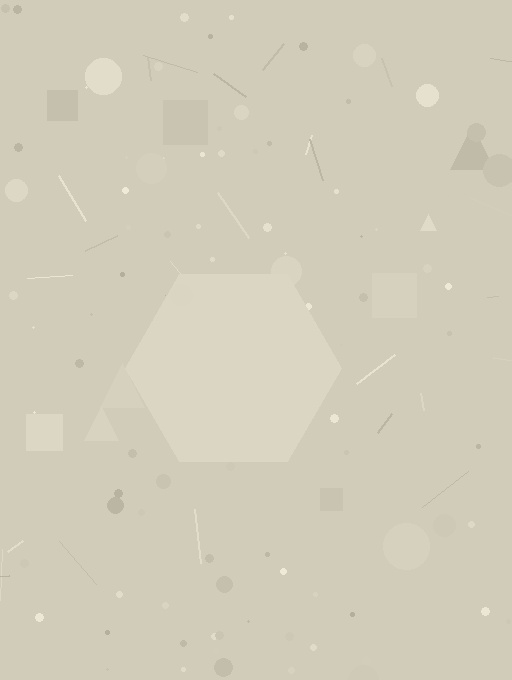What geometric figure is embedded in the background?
A hexagon is embedded in the background.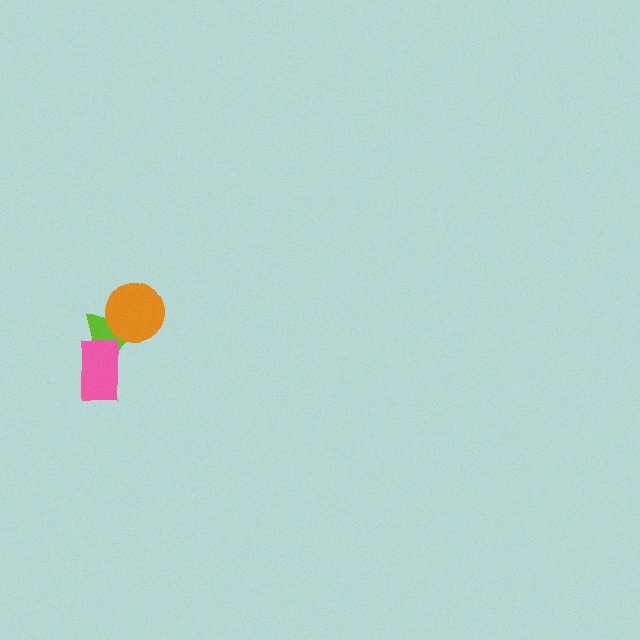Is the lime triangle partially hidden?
Yes, it is partially covered by another shape.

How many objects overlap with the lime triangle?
2 objects overlap with the lime triangle.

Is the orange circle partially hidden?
No, no other shape covers it.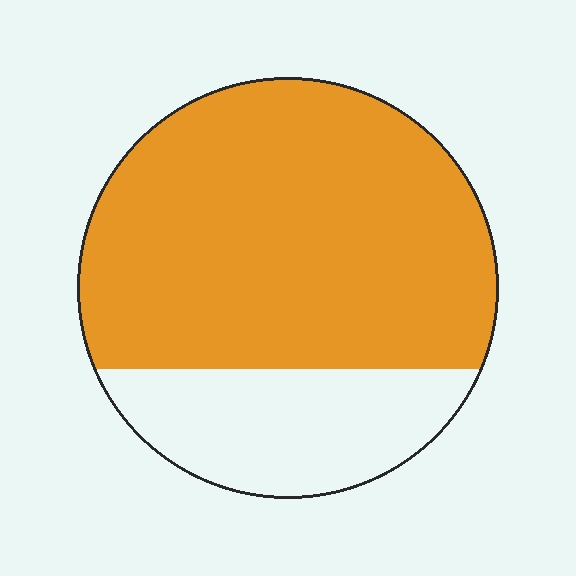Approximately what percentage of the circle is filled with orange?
Approximately 75%.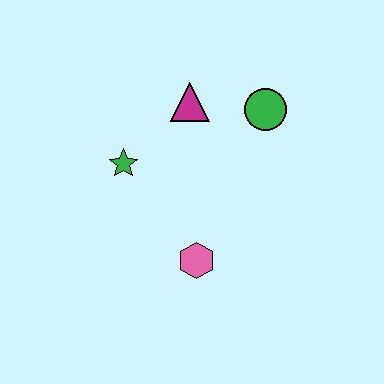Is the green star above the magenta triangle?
No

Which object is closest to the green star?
The magenta triangle is closest to the green star.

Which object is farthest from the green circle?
The pink hexagon is farthest from the green circle.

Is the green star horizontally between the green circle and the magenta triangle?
No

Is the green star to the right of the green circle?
No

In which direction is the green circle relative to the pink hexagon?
The green circle is above the pink hexagon.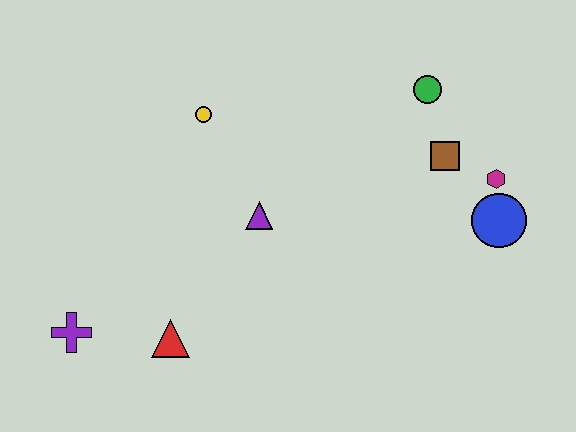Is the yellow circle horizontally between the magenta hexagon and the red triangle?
Yes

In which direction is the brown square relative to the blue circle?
The brown square is above the blue circle.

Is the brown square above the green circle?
No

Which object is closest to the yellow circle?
The purple triangle is closest to the yellow circle.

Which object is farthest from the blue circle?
The purple cross is farthest from the blue circle.